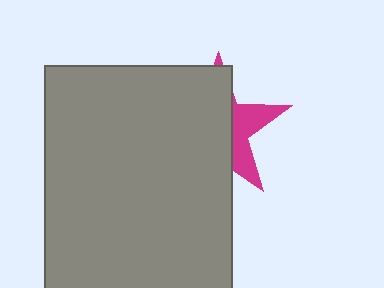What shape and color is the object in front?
The object in front is a gray rectangle.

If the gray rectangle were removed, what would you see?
You would see the complete magenta star.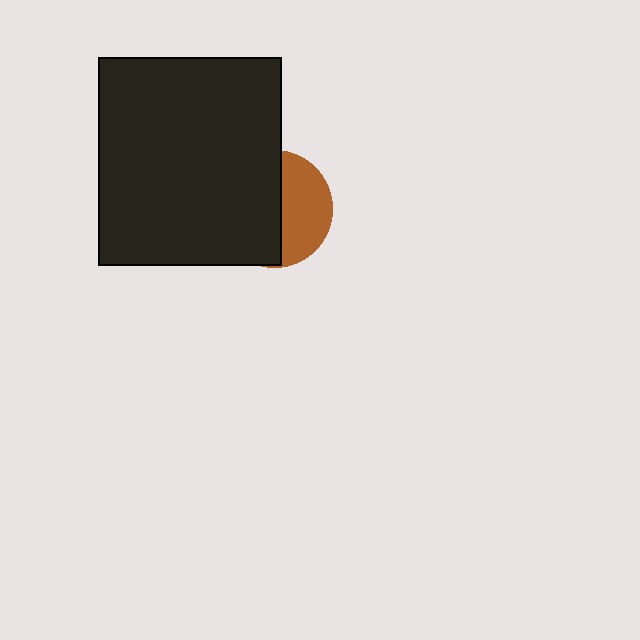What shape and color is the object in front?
The object in front is a black rectangle.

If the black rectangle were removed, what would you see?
You would see the complete brown circle.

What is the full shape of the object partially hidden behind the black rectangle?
The partially hidden object is a brown circle.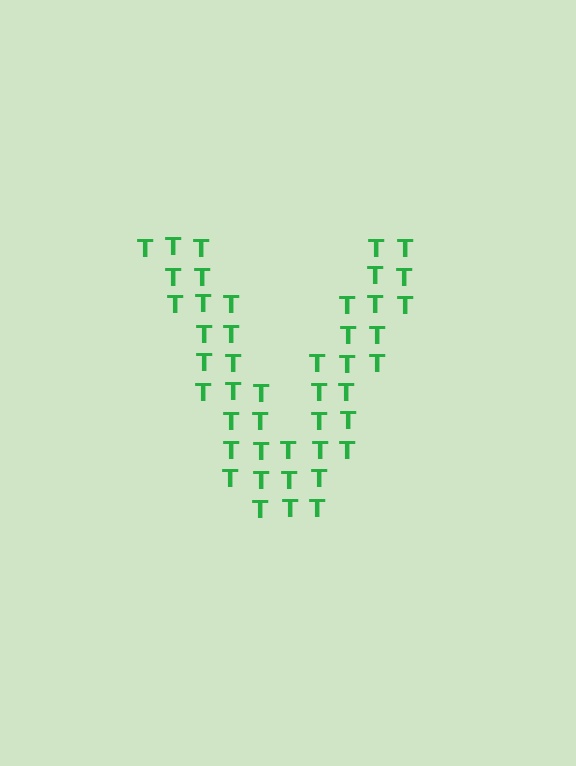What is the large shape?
The large shape is the letter V.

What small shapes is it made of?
It is made of small letter T's.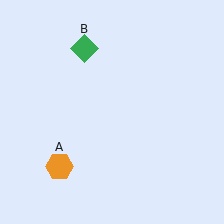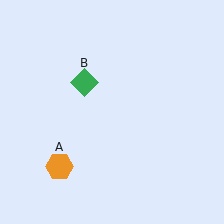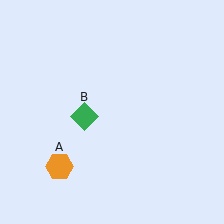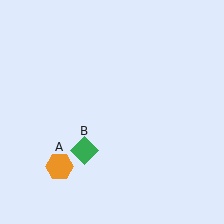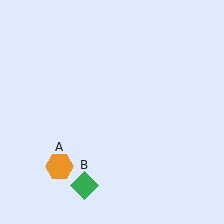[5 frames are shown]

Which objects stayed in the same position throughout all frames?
Orange hexagon (object A) remained stationary.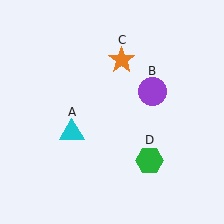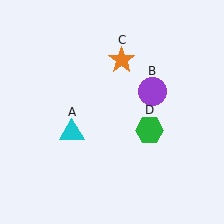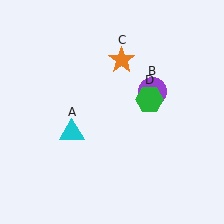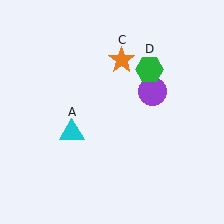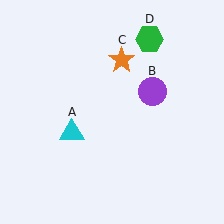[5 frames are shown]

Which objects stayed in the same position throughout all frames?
Cyan triangle (object A) and purple circle (object B) and orange star (object C) remained stationary.